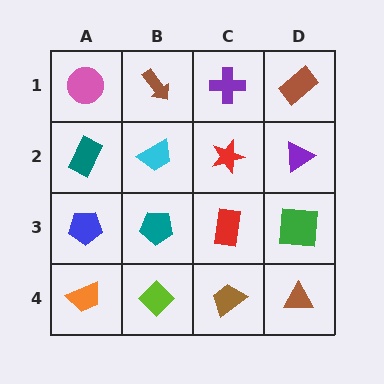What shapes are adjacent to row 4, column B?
A teal pentagon (row 3, column B), an orange trapezoid (row 4, column A), a brown trapezoid (row 4, column C).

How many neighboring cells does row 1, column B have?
3.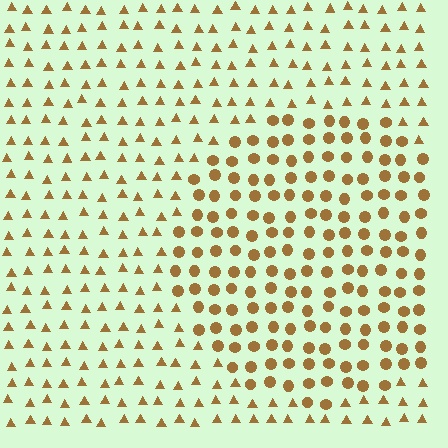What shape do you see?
I see a circle.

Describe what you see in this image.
The image is filled with small brown elements arranged in a uniform grid. A circle-shaped region contains circles, while the surrounding area contains triangles. The boundary is defined purely by the change in element shape.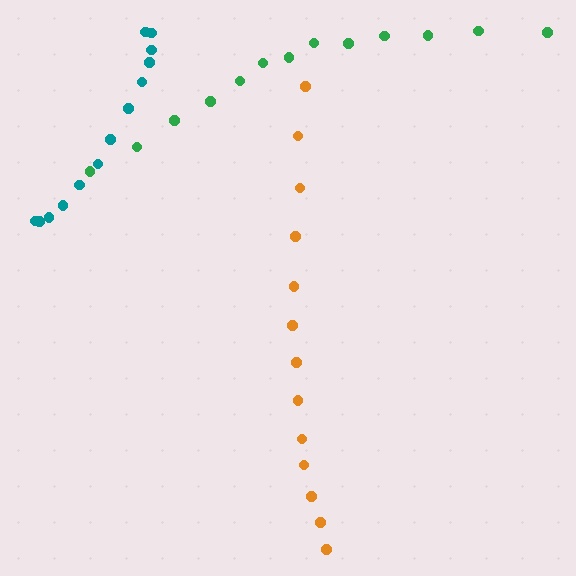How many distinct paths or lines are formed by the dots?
There are 3 distinct paths.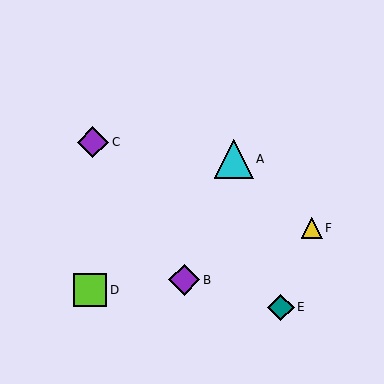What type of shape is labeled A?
Shape A is a cyan triangle.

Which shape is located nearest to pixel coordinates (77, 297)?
The lime square (labeled D) at (90, 290) is nearest to that location.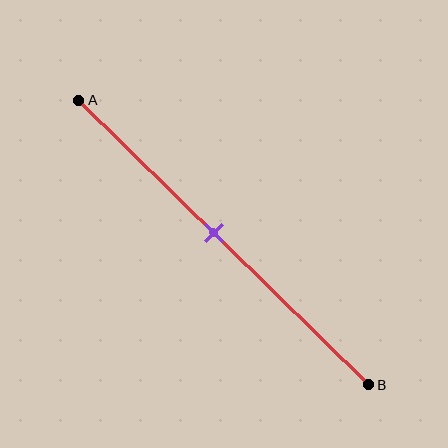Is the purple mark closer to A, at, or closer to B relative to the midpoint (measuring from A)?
The purple mark is closer to point A than the midpoint of segment AB.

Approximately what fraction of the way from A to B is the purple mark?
The purple mark is approximately 45% of the way from A to B.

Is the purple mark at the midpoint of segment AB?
No, the mark is at about 45% from A, not at the 50% midpoint.